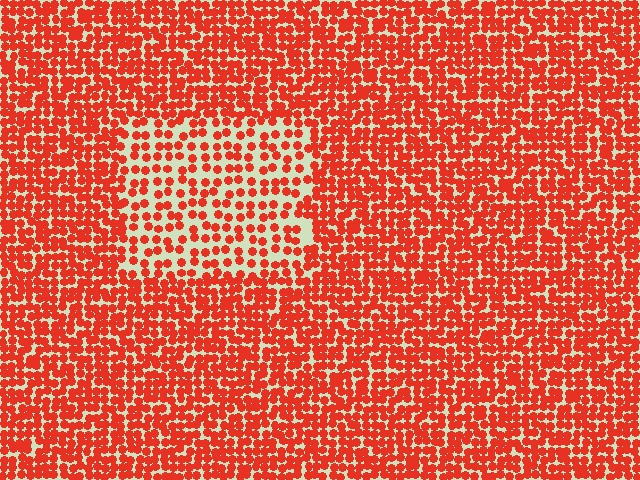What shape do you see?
I see a rectangle.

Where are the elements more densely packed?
The elements are more densely packed outside the rectangle boundary.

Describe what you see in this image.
The image contains small red elements arranged at two different densities. A rectangle-shaped region is visible where the elements are less densely packed than the surrounding area.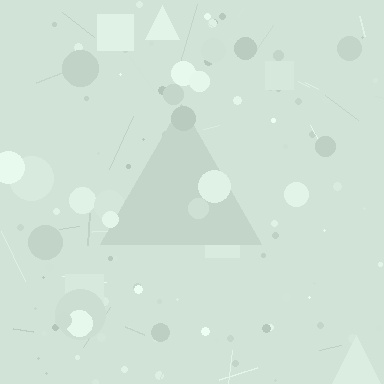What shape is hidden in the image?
A triangle is hidden in the image.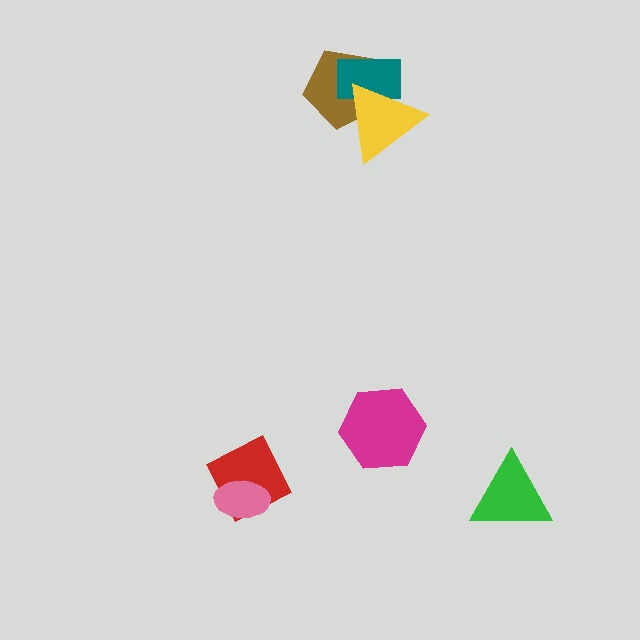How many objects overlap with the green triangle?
0 objects overlap with the green triangle.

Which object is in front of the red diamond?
The pink ellipse is in front of the red diamond.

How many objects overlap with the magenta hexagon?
0 objects overlap with the magenta hexagon.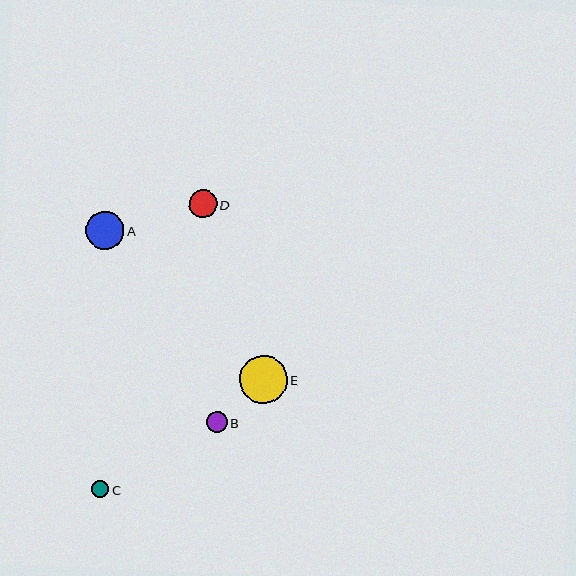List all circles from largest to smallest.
From largest to smallest: E, A, D, B, C.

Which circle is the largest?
Circle E is the largest with a size of approximately 47 pixels.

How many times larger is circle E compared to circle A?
Circle E is approximately 1.2 times the size of circle A.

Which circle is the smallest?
Circle C is the smallest with a size of approximately 17 pixels.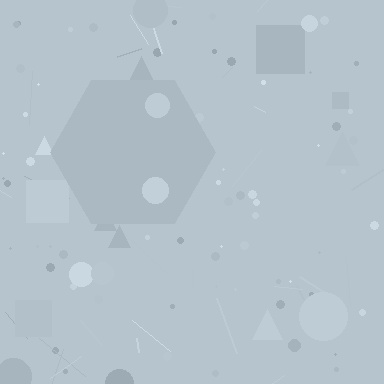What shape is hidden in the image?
A hexagon is hidden in the image.